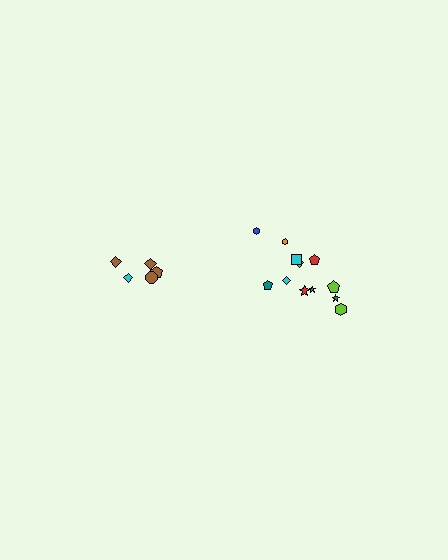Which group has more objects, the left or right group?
The right group.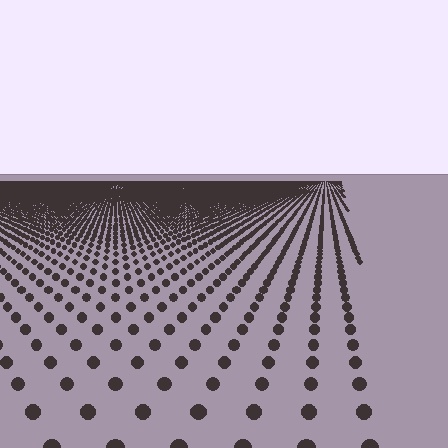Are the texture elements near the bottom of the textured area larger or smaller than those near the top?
Larger. Near the bottom, elements are closer to the viewer and appear at a bigger on-screen size.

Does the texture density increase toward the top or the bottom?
Density increases toward the top.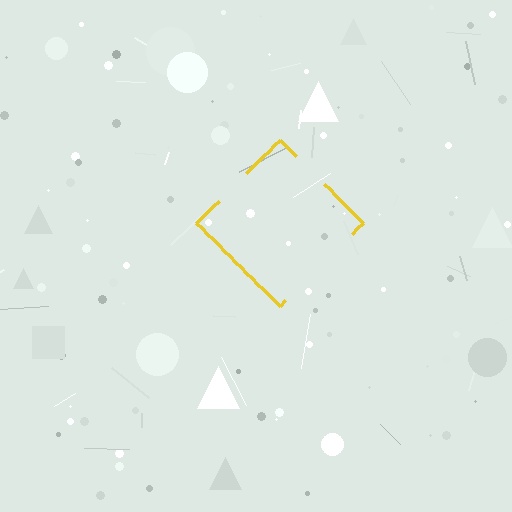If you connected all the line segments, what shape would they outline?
They would outline a diamond.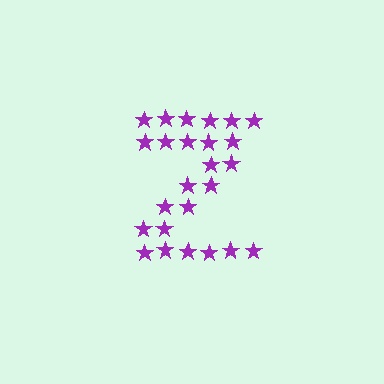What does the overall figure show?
The overall figure shows the letter Z.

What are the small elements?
The small elements are stars.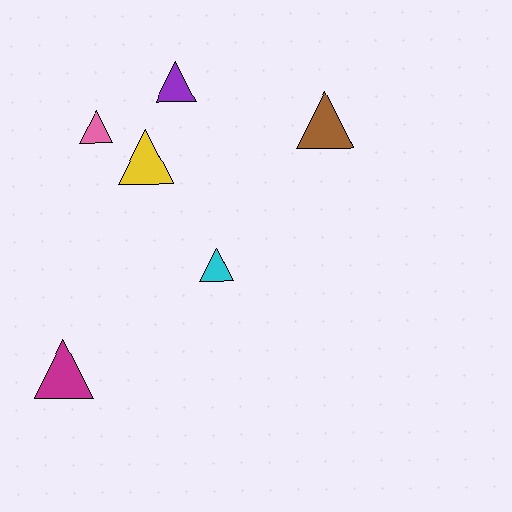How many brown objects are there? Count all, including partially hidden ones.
There is 1 brown object.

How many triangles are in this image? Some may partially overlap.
There are 6 triangles.